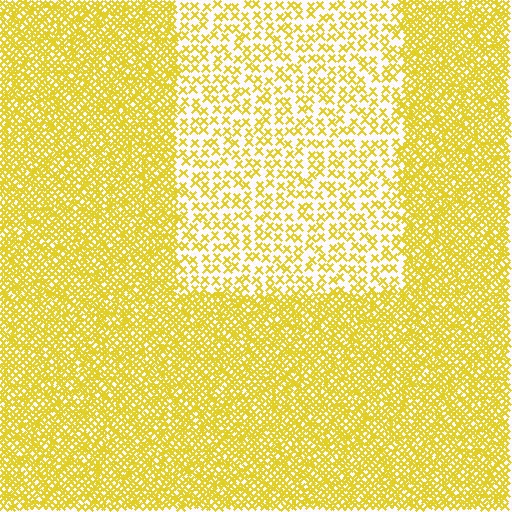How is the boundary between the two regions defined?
The boundary is defined by a change in element density (approximately 2.6x ratio). All elements are the same color, size, and shape.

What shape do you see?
I see a rectangle.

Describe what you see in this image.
The image contains small yellow elements arranged at two different densities. A rectangle-shaped region is visible where the elements are less densely packed than the surrounding area.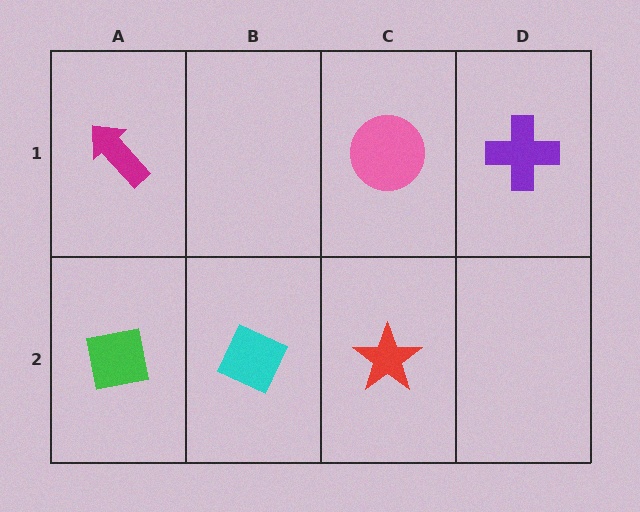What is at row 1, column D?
A purple cross.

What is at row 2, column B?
A cyan diamond.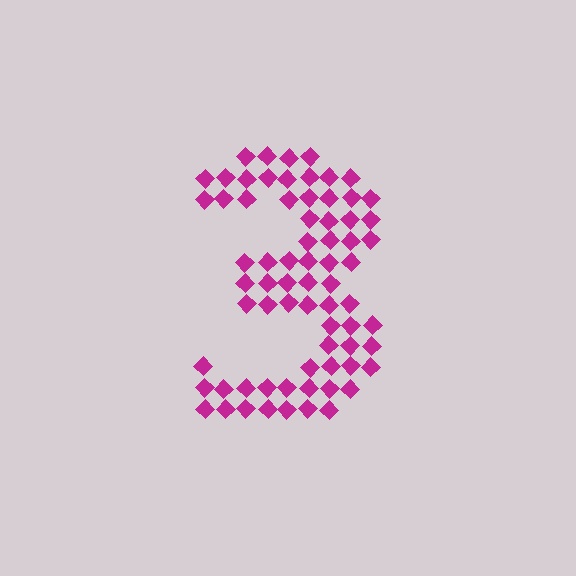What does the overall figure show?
The overall figure shows the digit 3.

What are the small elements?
The small elements are diamonds.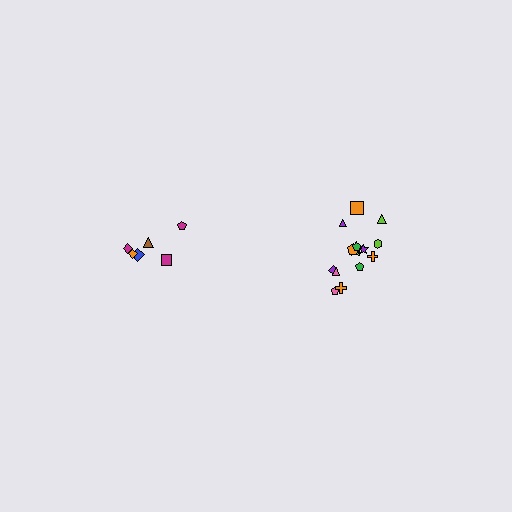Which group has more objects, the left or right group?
The right group.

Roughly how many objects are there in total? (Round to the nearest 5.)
Roughly 20 objects in total.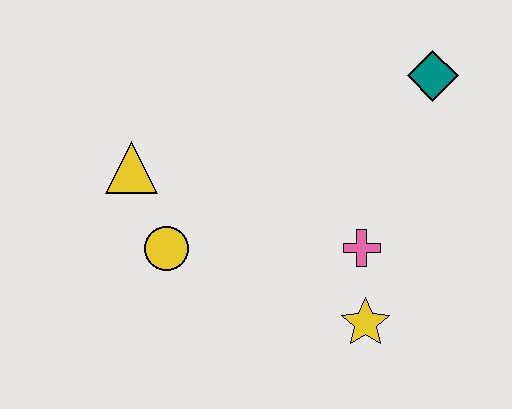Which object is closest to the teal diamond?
The pink cross is closest to the teal diamond.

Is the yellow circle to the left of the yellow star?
Yes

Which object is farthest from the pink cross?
The yellow triangle is farthest from the pink cross.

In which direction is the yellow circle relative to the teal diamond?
The yellow circle is to the left of the teal diamond.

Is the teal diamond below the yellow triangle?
No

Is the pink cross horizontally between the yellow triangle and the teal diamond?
Yes